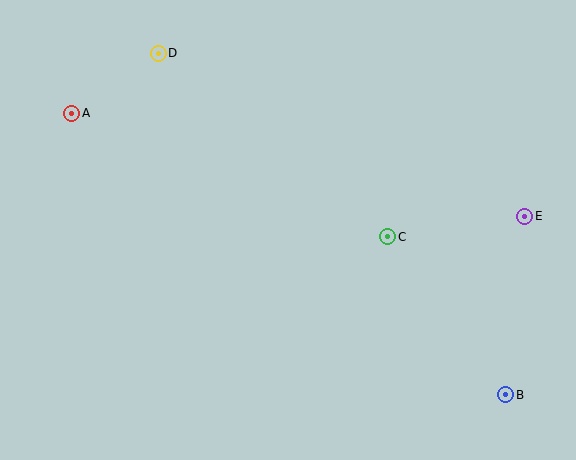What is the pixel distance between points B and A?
The distance between B and A is 517 pixels.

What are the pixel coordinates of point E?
Point E is at (525, 216).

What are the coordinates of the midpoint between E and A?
The midpoint between E and A is at (298, 165).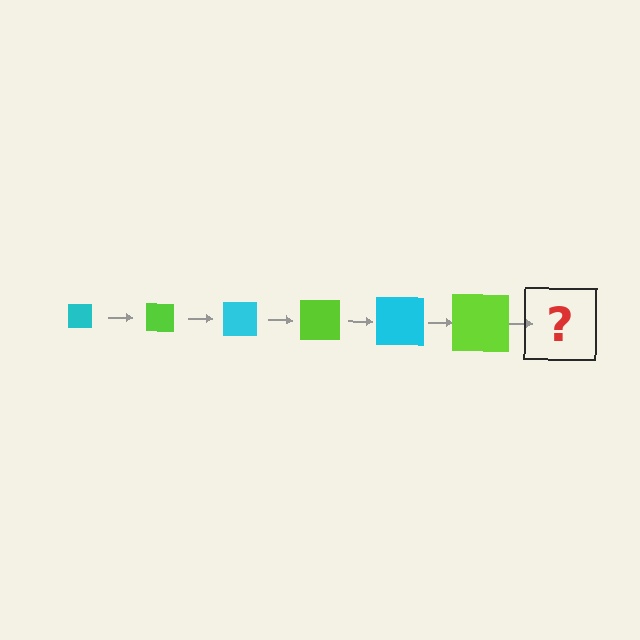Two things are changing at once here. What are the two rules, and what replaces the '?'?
The two rules are that the square grows larger each step and the color cycles through cyan and lime. The '?' should be a cyan square, larger than the previous one.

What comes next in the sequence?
The next element should be a cyan square, larger than the previous one.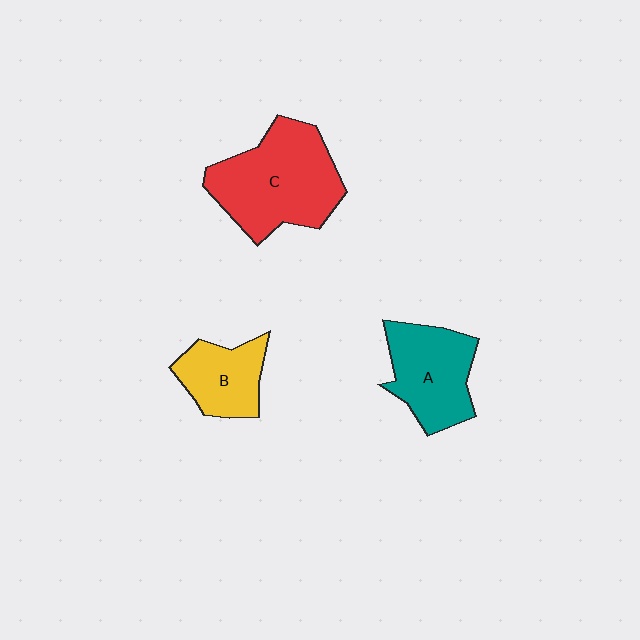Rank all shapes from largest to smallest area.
From largest to smallest: C (red), A (teal), B (yellow).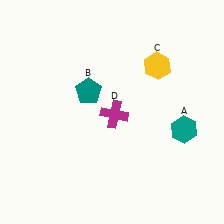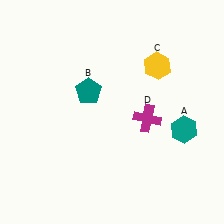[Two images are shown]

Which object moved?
The magenta cross (D) moved right.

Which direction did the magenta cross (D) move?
The magenta cross (D) moved right.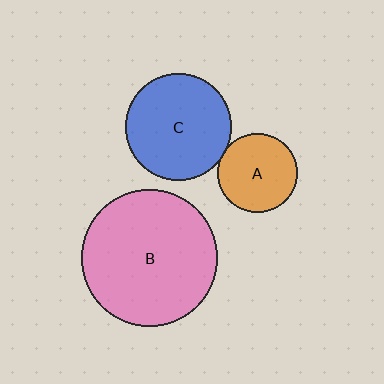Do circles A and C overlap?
Yes.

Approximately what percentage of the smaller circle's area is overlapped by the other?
Approximately 5%.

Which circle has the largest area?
Circle B (pink).